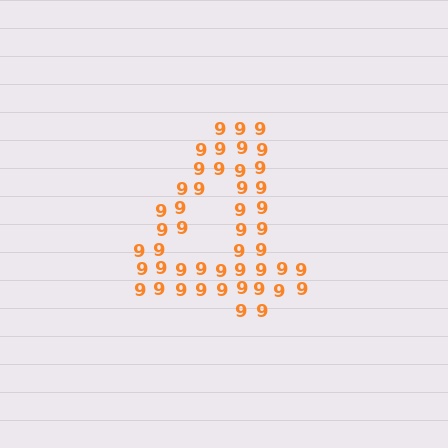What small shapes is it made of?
It is made of small digit 9's.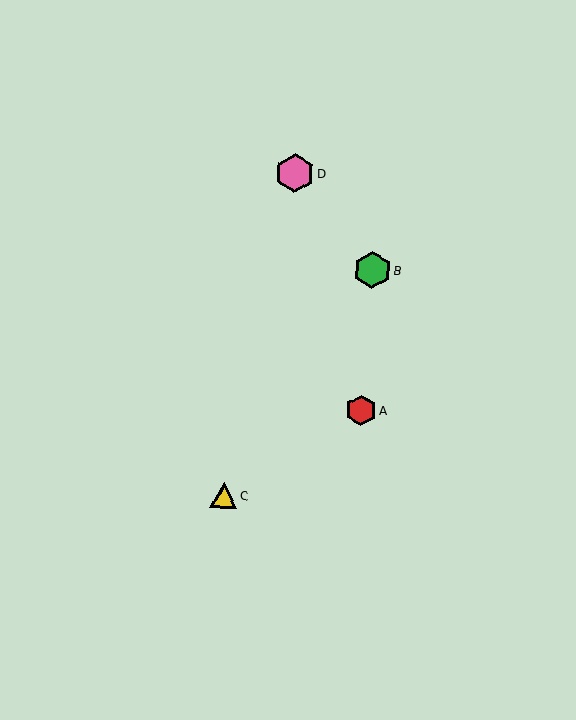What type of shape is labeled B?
Shape B is a green hexagon.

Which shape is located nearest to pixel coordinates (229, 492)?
The yellow triangle (labeled C) at (224, 495) is nearest to that location.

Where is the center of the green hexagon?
The center of the green hexagon is at (373, 270).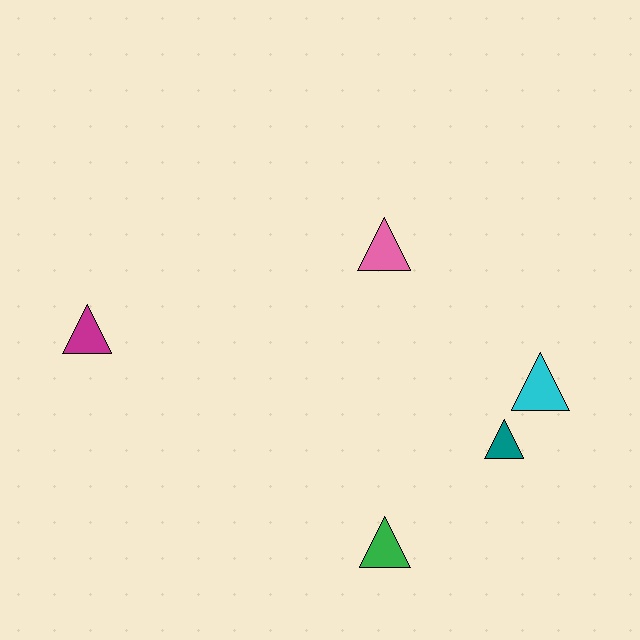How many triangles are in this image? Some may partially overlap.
There are 5 triangles.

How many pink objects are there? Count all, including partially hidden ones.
There is 1 pink object.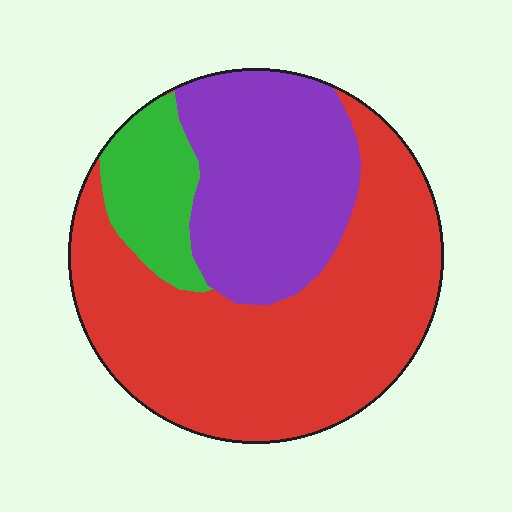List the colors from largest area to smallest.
From largest to smallest: red, purple, green.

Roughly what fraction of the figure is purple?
Purple takes up about one third (1/3) of the figure.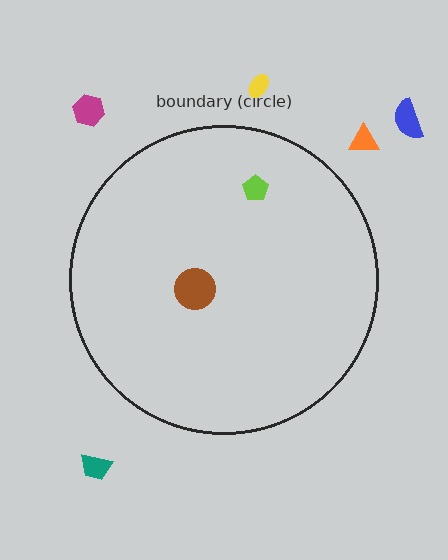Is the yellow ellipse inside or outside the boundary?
Outside.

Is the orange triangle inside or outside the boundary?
Outside.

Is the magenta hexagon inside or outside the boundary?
Outside.